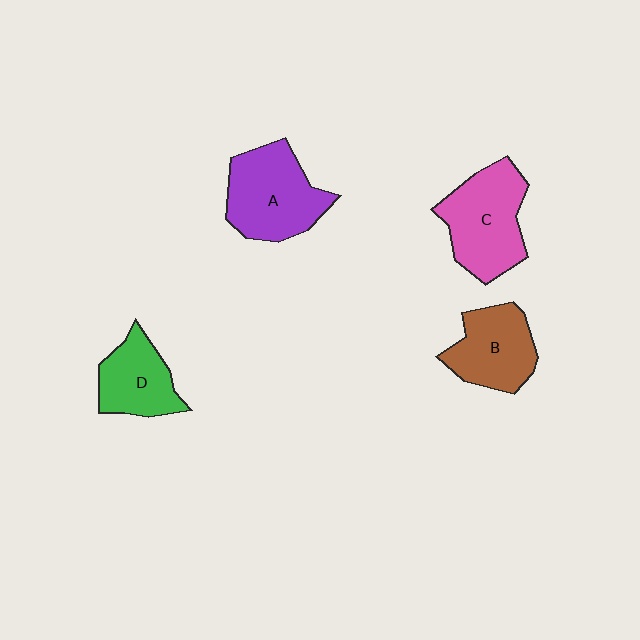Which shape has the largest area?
Shape A (purple).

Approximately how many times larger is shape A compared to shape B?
Approximately 1.3 times.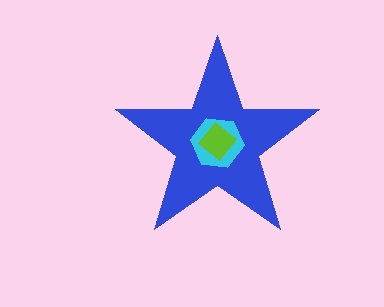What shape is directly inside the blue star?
The cyan hexagon.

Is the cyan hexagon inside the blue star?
Yes.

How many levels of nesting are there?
3.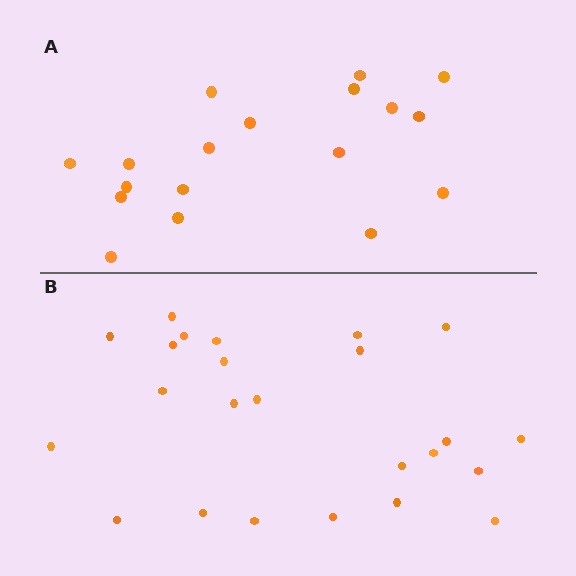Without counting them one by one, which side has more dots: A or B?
Region B (the bottom region) has more dots.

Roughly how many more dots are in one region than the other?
Region B has about 6 more dots than region A.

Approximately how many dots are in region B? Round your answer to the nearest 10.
About 20 dots. (The exact count is 24, which rounds to 20.)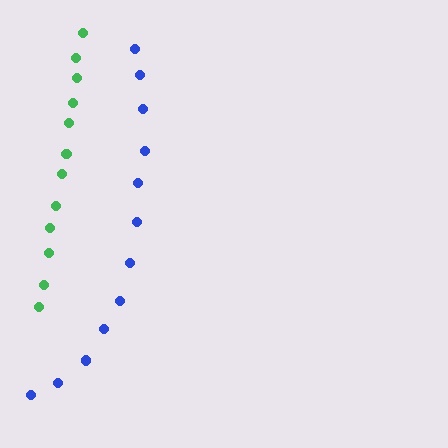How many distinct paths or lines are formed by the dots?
There are 2 distinct paths.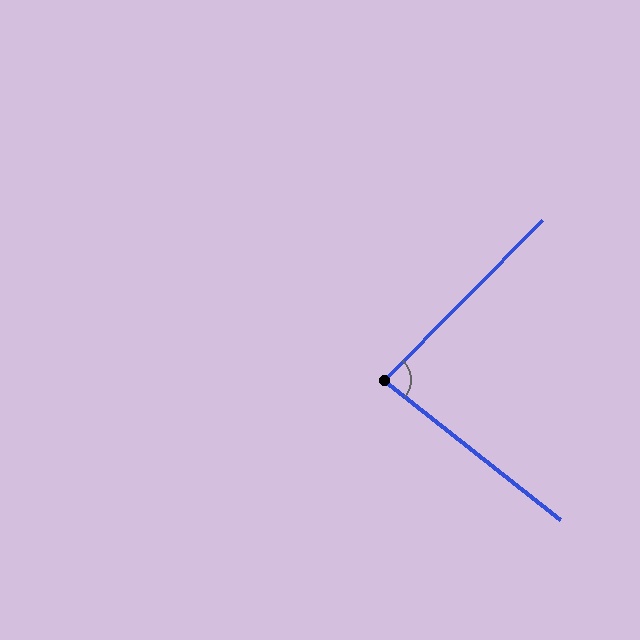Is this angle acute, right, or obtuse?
It is acute.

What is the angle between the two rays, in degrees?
Approximately 84 degrees.